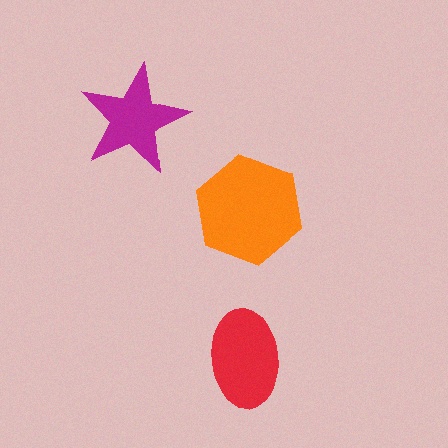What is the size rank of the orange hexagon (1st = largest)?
1st.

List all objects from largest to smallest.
The orange hexagon, the red ellipse, the magenta star.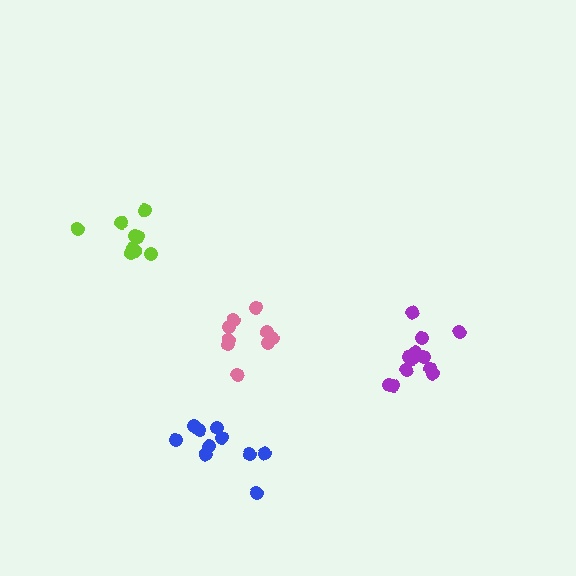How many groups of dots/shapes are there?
There are 4 groups.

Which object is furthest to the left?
The lime cluster is leftmost.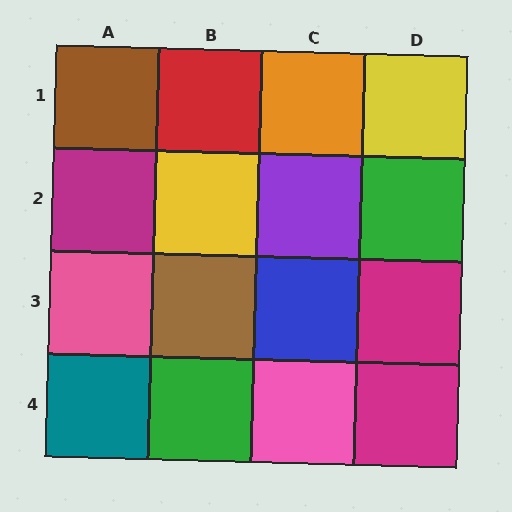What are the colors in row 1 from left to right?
Brown, red, orange, yellow.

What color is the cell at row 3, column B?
Brown.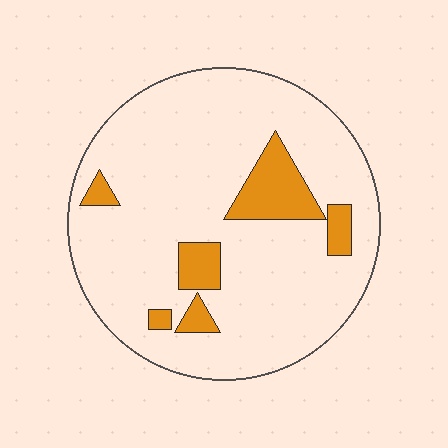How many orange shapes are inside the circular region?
6.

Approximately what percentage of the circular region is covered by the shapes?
Approximately 15%.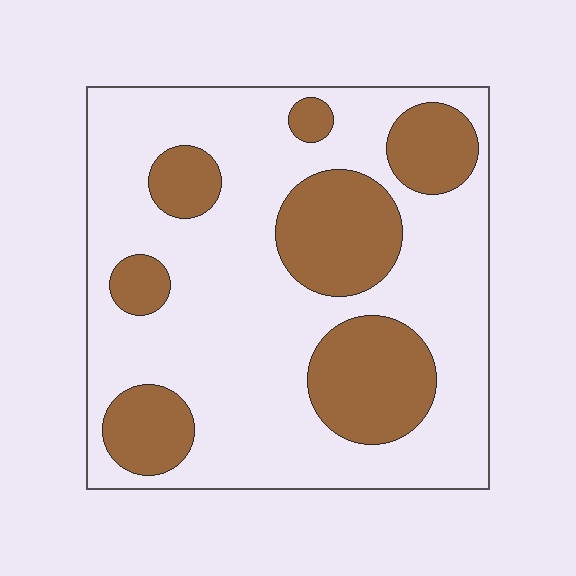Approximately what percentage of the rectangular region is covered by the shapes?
Approximately 30%.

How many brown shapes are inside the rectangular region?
7.